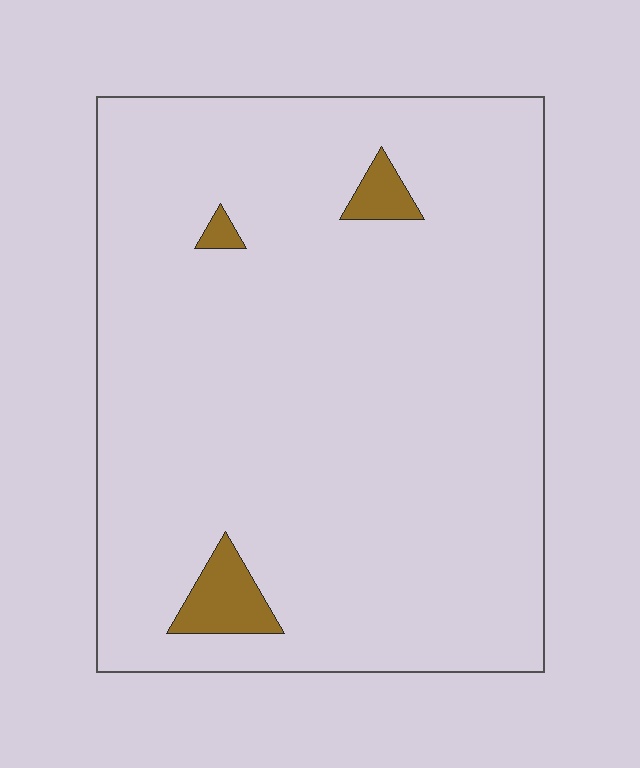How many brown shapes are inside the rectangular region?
3.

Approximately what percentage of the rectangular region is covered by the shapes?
Approximately 5%.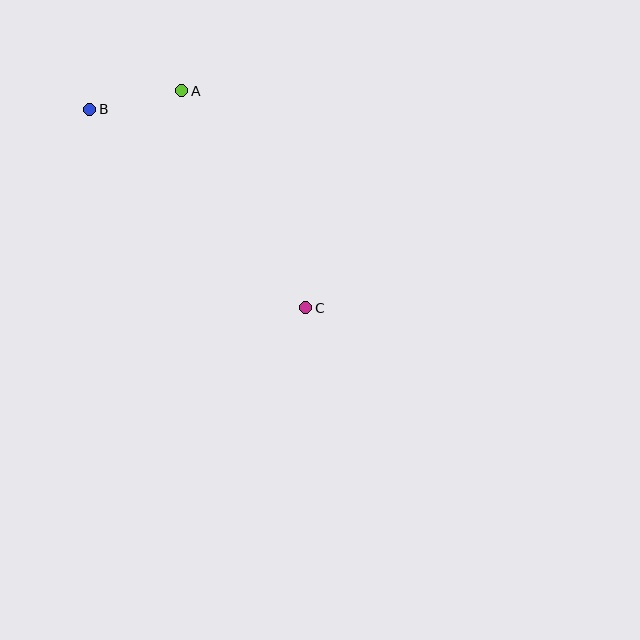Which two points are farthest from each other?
Points B and C are farthest from each other.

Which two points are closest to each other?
Points A and B are closest to each other.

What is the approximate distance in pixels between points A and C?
The distance between A and C is approximately 250 pixels.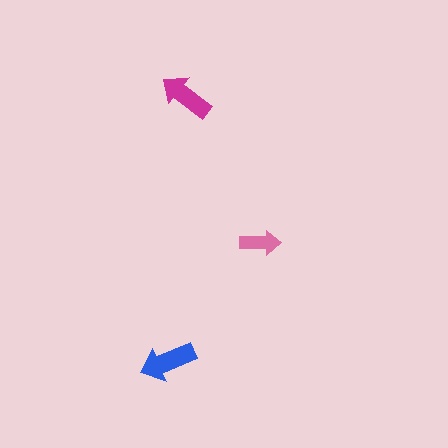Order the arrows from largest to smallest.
the blue one, the magenta one, the pink one.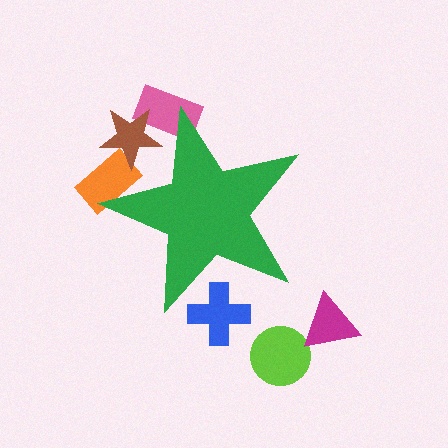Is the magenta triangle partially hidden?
No, the magenta triangle is fully visible.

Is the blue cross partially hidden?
Yes, the blue cross is partially hidden behind the green star.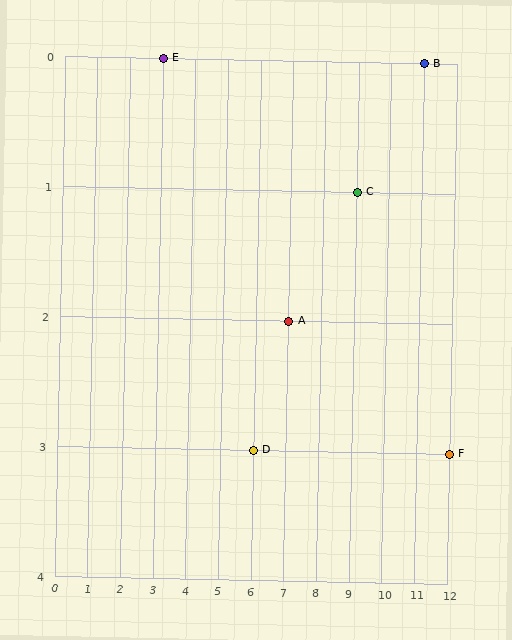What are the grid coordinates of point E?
Point E is at grid coordinates (3, 0).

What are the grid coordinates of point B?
Point B is at grid coordinates (11, 0).